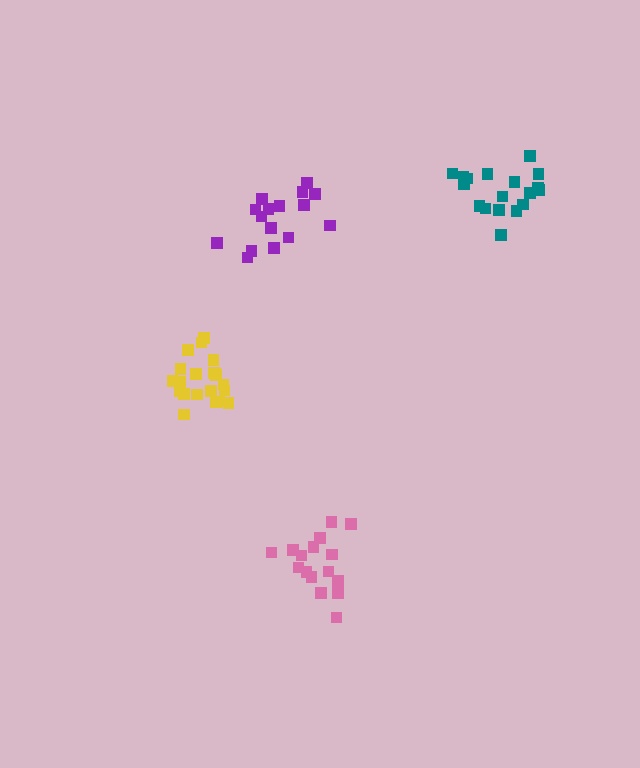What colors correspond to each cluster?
The clusters are colored: purple, teal, yellow, pink.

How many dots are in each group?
Group 1: 16 dots, Group 2: 18 dots, Group 3: 21 dots, Group 4: 16 dots (71 total).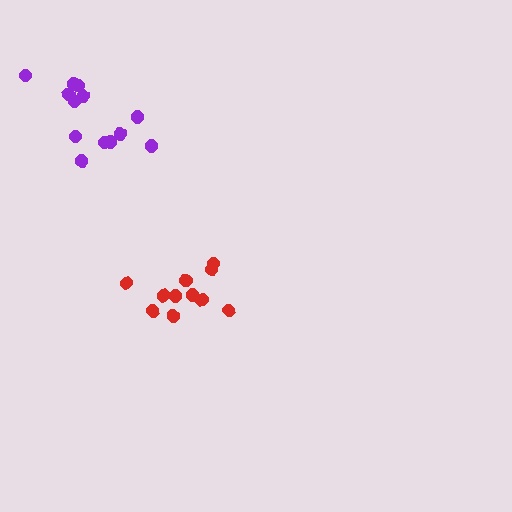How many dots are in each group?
Group 1: 14 dots, Group 2: 11 dots (25 total).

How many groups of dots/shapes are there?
There are 2 groups.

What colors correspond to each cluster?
The clusters are colored: purple, red.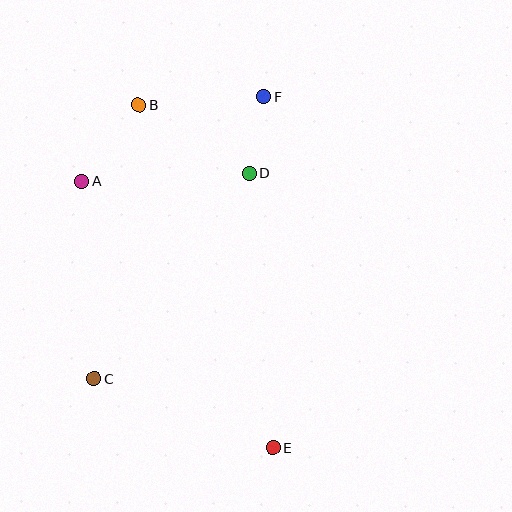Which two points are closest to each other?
Points D and F are closest to each other.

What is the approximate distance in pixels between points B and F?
The distance between B and F is approximately 125 pixels.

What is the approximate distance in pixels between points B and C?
The distance between B and C is approximately 278 pixels.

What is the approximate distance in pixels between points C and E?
The distance between C and E is approximately 192 pixels.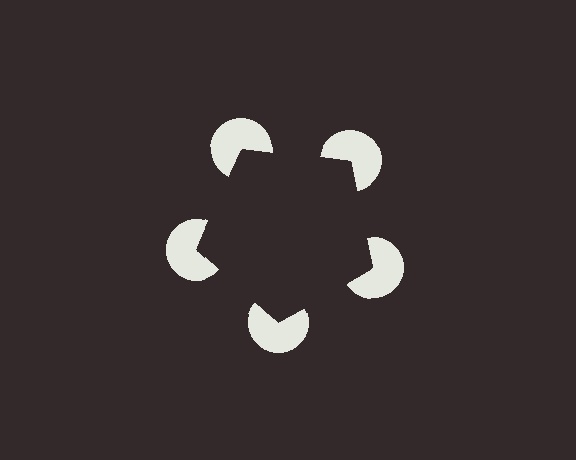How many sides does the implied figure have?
5 sides.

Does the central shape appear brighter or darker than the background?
It typically appears slightly darker than the background, even though no actual brightness change is drawn.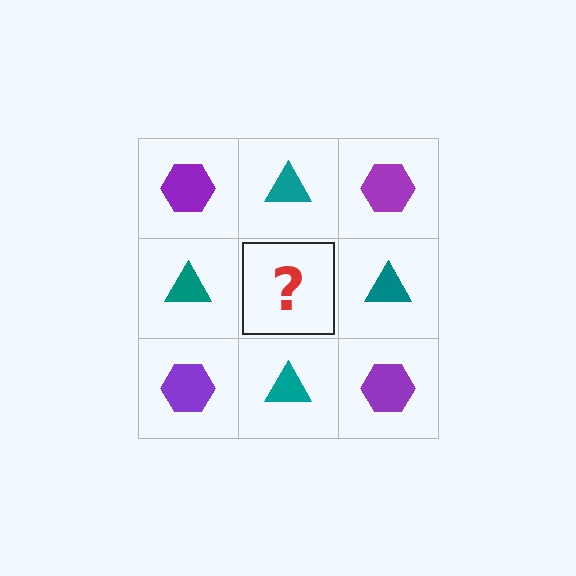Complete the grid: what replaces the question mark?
The question mark should be replaced with a purple hexagon.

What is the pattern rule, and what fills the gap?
The rule is that it alternates purple hexagon and teal triangle in a checkerboard pattern. The gap should be filled with a purple hexagon.